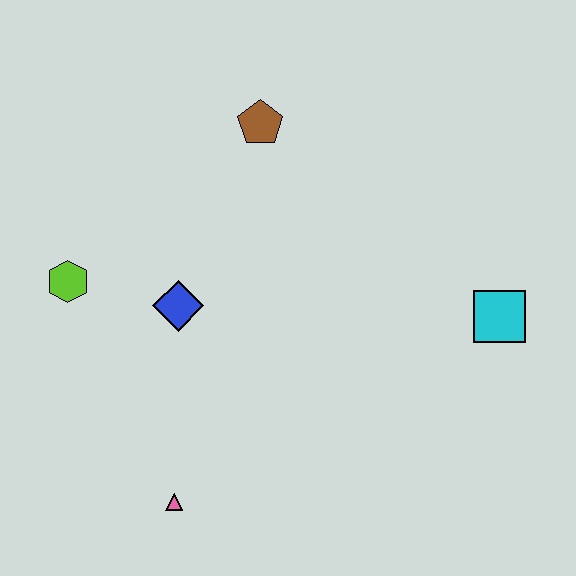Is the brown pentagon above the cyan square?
Yes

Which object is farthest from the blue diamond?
The cyan square is farthest from the blue diamond.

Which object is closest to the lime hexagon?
The blue diamond is closest to the lime hexagon.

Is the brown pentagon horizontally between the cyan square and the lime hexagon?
Yes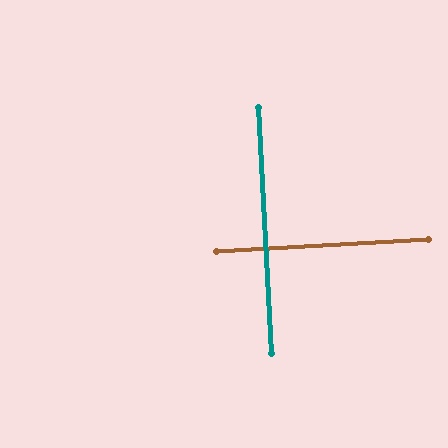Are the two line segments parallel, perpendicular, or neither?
Perpendicular — they meet at approximately 90°.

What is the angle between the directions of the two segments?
Approximately 90 degrees.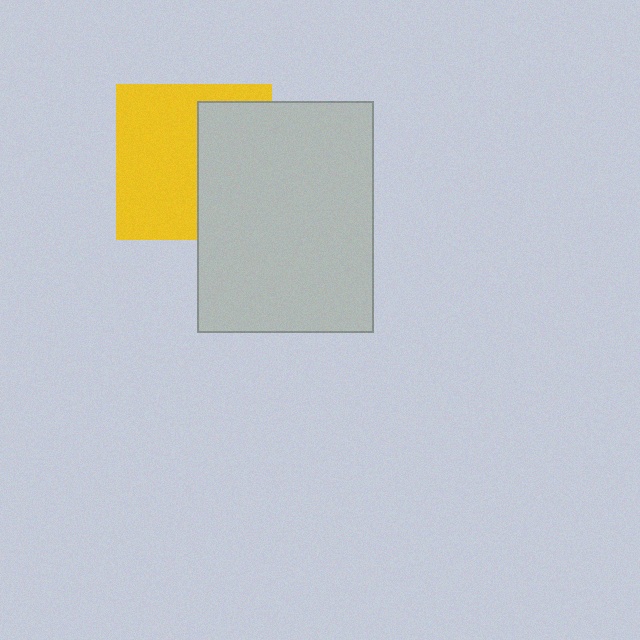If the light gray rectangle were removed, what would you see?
You would see the complete yellow square.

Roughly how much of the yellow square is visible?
About half of it is visible (roughly 58%).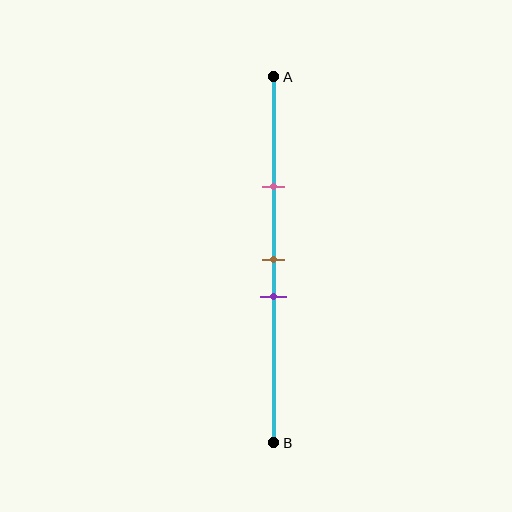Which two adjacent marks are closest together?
The brown and purple marks are the closest adjacent pair.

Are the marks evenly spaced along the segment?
No, the marks are not evenly spaced.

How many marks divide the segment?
There are 3 marks dividing the segment.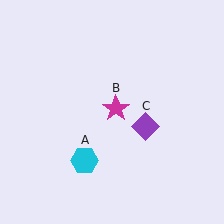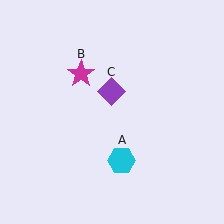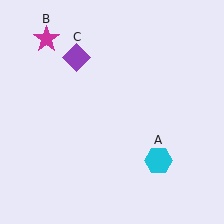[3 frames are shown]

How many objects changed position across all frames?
3 objects changed position: cyan hexagon (object A), magenta star (object B), purple diamond (object C).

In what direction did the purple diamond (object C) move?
The purple diamond (object C) moved up and to the left.